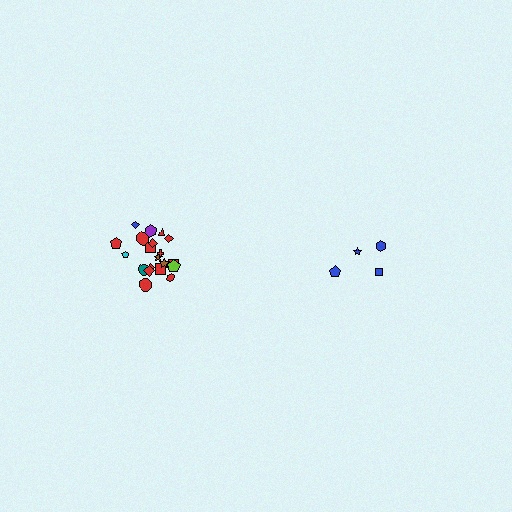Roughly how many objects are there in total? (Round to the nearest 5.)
Roughly 25 objects in total.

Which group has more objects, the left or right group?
The left group.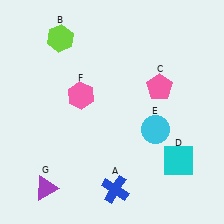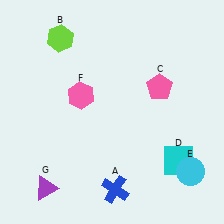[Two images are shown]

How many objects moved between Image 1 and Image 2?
1 object moved between the two images.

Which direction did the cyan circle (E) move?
The cyan circle (E) moved down.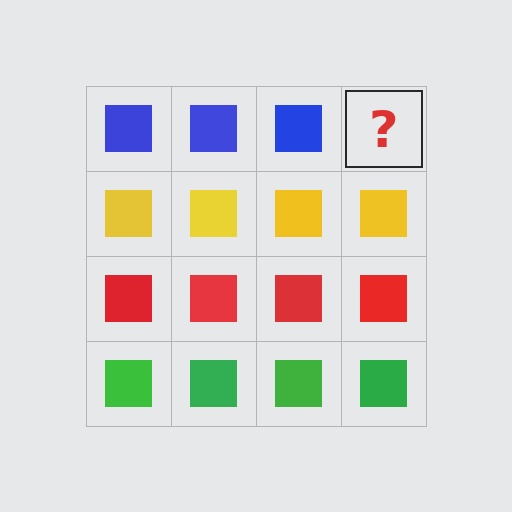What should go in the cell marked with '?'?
The missing cell should contain a blue square.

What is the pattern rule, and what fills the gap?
The rule is that each row has a consistent color. The gap should be filled with a blue square.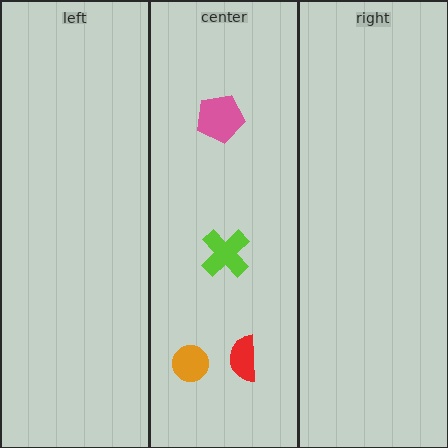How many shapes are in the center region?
4.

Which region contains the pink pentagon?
The center region.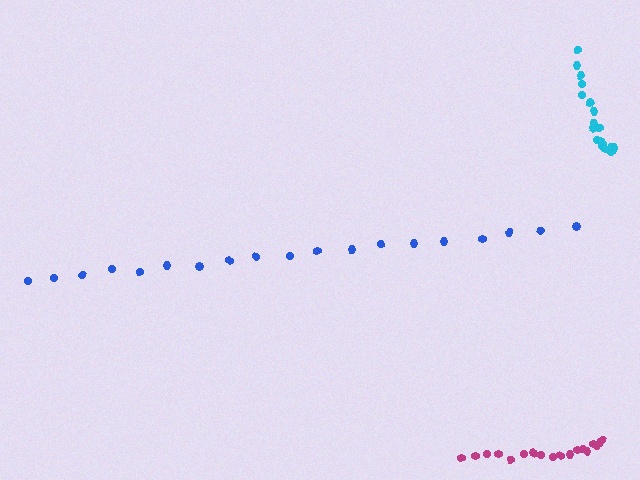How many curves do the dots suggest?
There are 3 distinct paths.